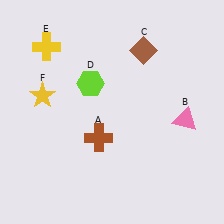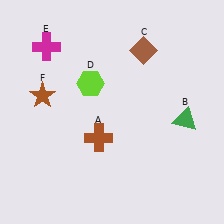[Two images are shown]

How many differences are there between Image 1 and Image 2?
There are 3 differences between the two images.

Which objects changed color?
B changed from pink to green. E changed from yellow to magenta. F changed from yellow to brown.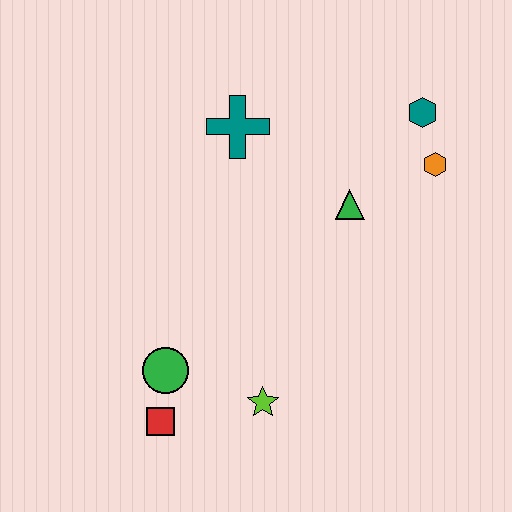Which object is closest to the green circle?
The red square is closest to the green circle.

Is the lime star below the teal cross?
Yes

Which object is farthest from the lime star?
The teal hexagon is farthest from the lime star.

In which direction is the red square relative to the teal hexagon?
The red square is below the teal hexagon.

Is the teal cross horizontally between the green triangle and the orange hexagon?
No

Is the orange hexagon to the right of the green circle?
Yes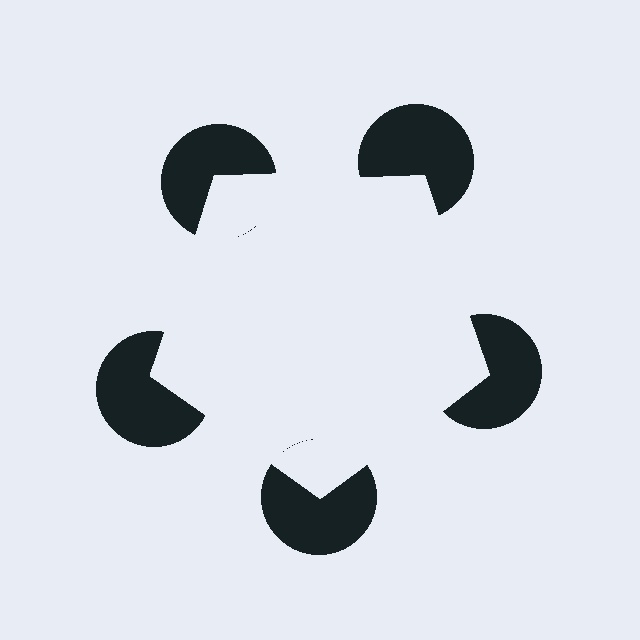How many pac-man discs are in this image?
There are 5 — one at each vertex of the illusory pentagon.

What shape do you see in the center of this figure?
An illusory pentagon — its edges are inferred from the aligned wedge cuts in the pac-man discs, not physically drawn.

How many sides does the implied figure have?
5 sides.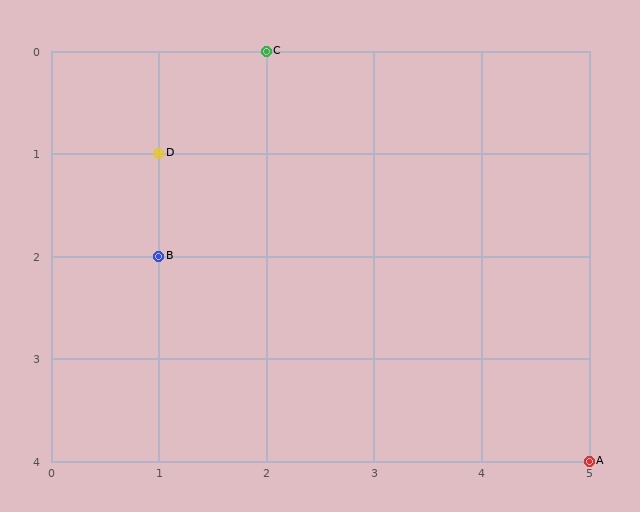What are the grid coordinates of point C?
Point C is at grid coordinates (2, 0).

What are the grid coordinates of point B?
Point B is at grid coordinates (1, 2).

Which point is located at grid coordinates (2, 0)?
Point C is at (2, 0).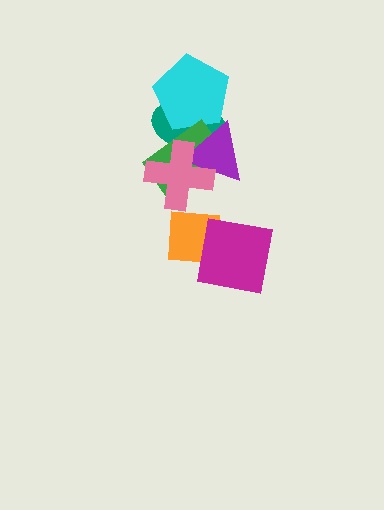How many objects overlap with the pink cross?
3 objects overlap with the pink cross.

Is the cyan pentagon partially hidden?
Yes, it is partially covered by another shape.